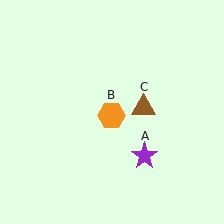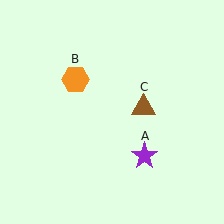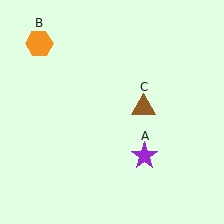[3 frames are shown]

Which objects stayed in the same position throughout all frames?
Purple star (object A) and brown triangle (object C) remained stationary.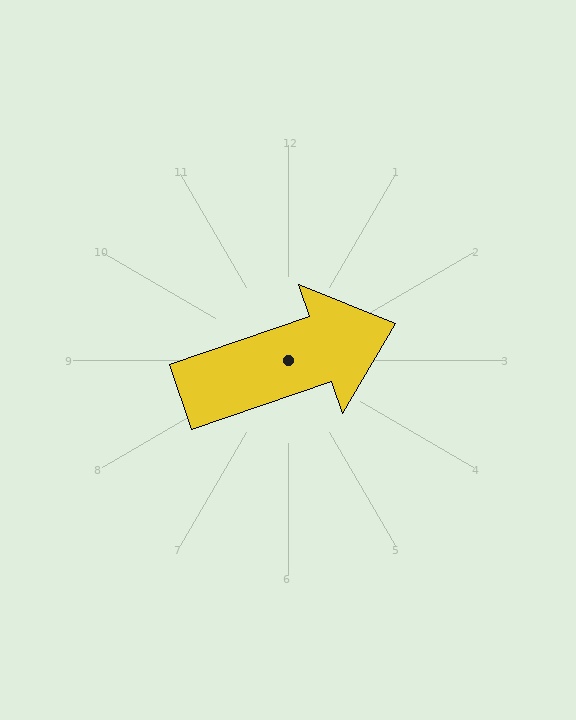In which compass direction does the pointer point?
East.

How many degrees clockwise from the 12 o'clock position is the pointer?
Approximately 71 degrees.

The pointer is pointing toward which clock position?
Roughly 2 o'clock.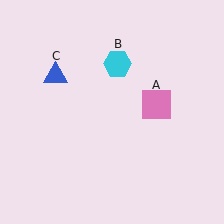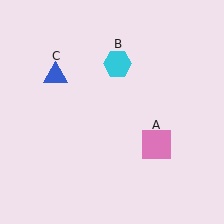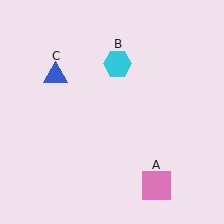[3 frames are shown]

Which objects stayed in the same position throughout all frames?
Cyan hexagon (object B) and blue triangle (object C) remained stationary.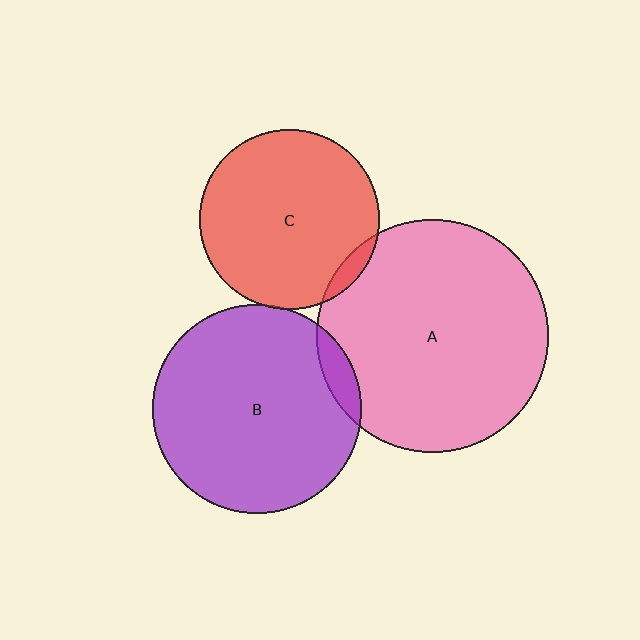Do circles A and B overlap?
Yes.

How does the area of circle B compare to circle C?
Approximately 1.4 times.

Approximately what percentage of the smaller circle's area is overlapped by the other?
Approximately 5%.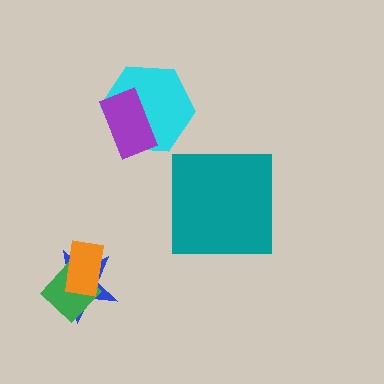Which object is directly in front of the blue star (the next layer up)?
The green diamond is directly in front of the blue star.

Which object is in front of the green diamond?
The orange rectangle is in front of the green diamond.